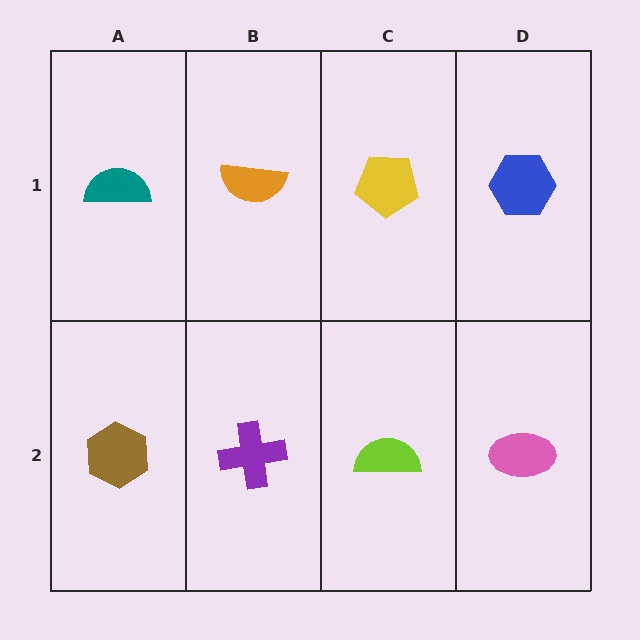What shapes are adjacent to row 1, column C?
A lime semicircle (row 2, column C), an orange semicircle (row 1, column B), a blue hexagon (row 1, column D).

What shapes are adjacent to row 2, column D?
A blue hexagon (row 1, column D), a lime semicircle (row 2, column C).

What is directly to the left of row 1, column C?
An orange semicircle.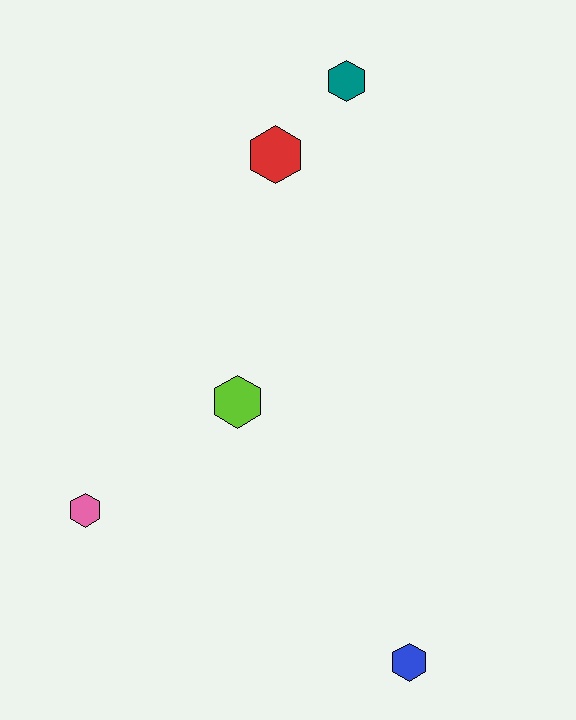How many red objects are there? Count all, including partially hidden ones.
There is 1 red object.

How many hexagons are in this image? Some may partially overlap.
There are 5 hexagons.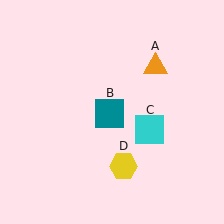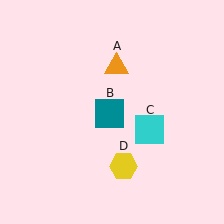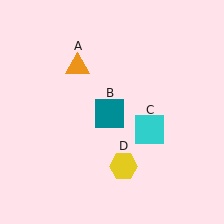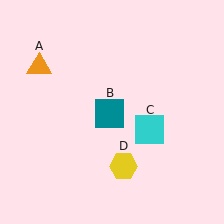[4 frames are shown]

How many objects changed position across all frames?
1 object changed position: orange triangle (object A).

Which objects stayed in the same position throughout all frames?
Teal square (object B) and cyan square (object C) and yellow hexagon (object D) remained stationary.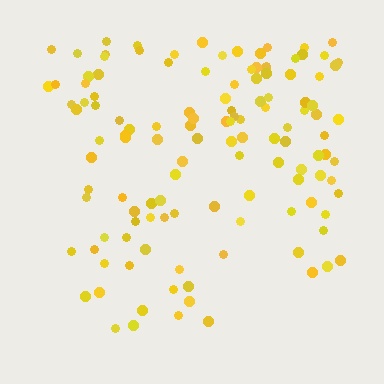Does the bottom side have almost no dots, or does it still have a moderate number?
Still a moderate number, just noticeably fewer than the top.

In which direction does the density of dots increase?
From bottom to top, with the top side densest.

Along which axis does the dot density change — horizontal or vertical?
Vertical.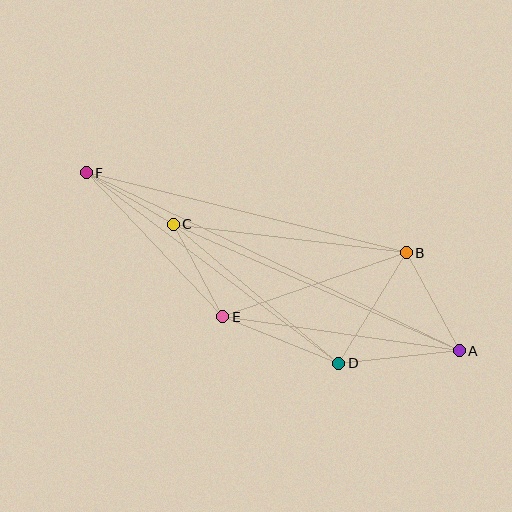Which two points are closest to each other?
Points C and F are closest to each other.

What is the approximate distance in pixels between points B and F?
The distance between B and F is approximately 330 pixels.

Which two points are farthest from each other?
Points A and F are farthest from each other.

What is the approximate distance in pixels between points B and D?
The distance between B and D is approximately 129 pixels.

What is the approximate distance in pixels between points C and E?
The distance between C and E is approximately 105 pixels.